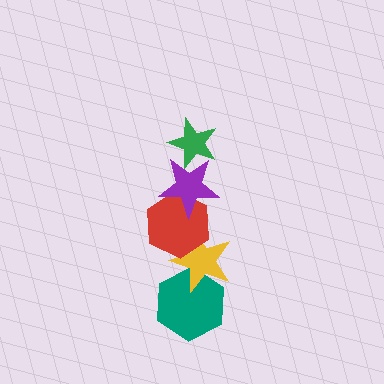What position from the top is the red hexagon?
The red hexagon is 3rd from the top.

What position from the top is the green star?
The green star is 1st from the top.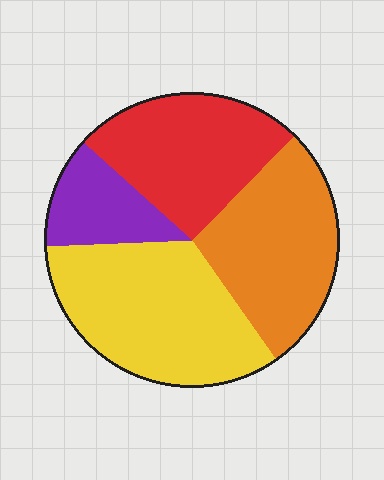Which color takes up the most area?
Yellow, at roughly 35%.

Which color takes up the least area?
Purple, at roughly 10%.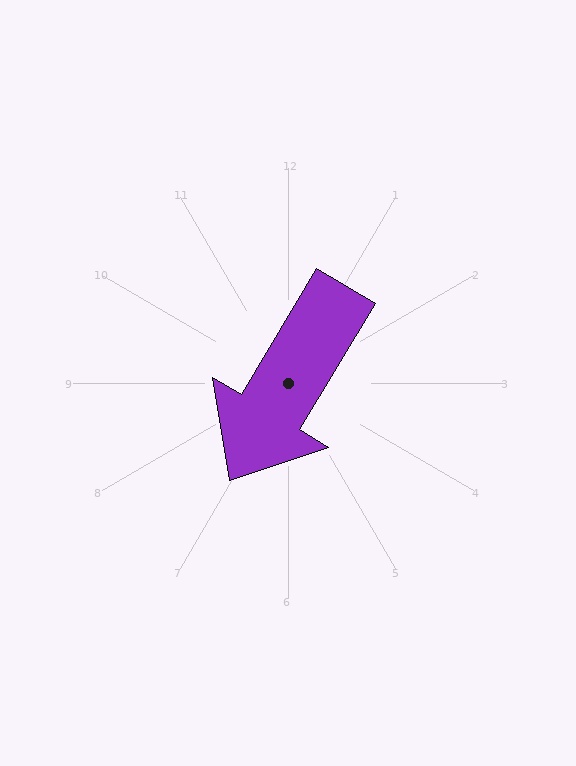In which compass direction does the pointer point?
Southwest.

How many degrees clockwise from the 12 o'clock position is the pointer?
Approximately 211 degrees.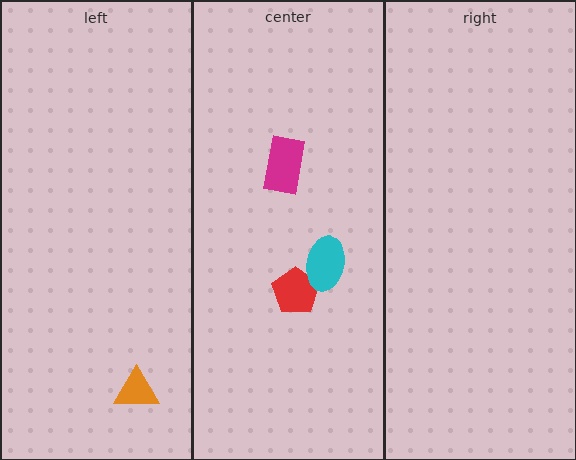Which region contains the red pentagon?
The center region.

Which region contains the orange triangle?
The left region.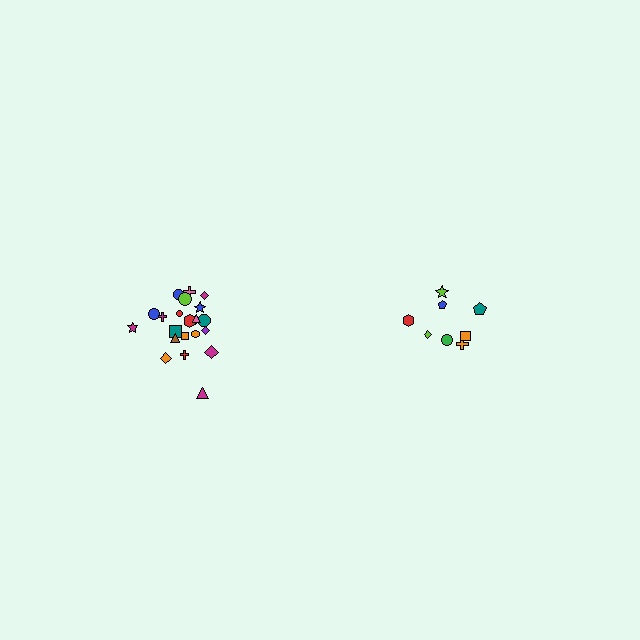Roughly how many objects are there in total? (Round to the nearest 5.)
Roughly 30 objects in total.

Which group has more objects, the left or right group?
The left group.